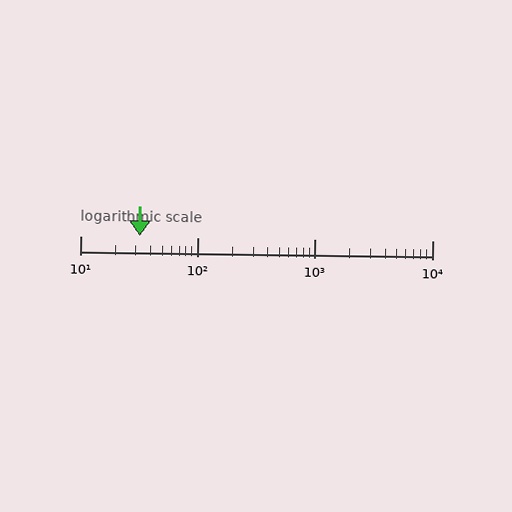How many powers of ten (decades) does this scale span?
The scale spans 3 decades, from 10 to 10000.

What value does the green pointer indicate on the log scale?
The pointer indicates approximately 32.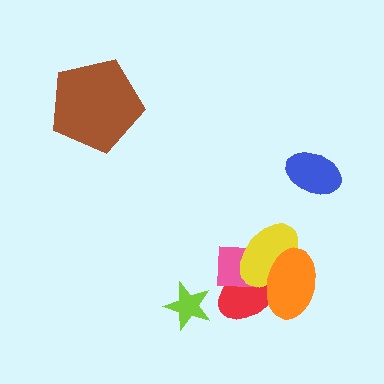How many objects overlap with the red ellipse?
3 objects overlap with the red ellipse.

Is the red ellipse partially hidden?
Yes, it is partially covered by another shape.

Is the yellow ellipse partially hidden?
Yes, it is partially covered by another shape.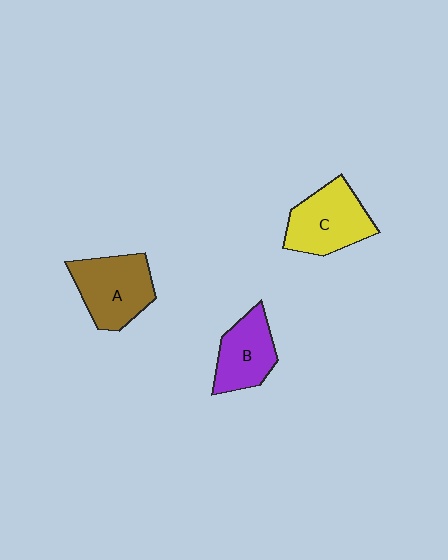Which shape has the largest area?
Shape A (brown).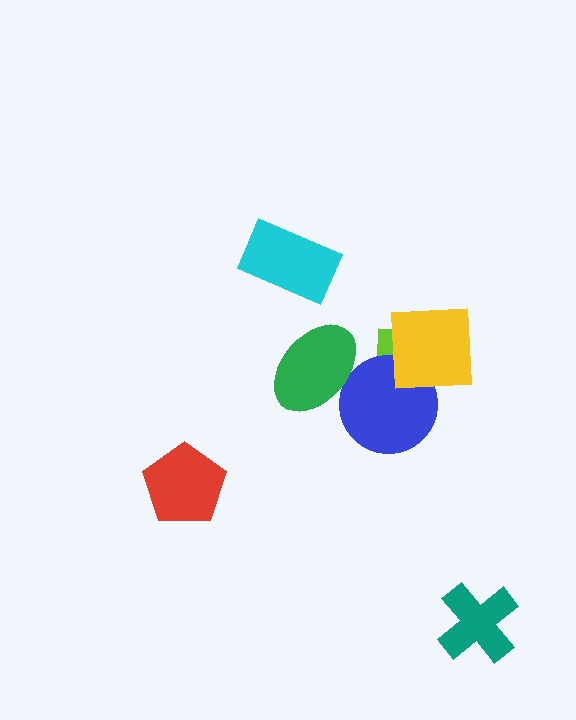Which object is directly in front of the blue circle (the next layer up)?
The yellow square is directly in front of the blue circle.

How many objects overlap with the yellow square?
2 objects overlap with the yellow square.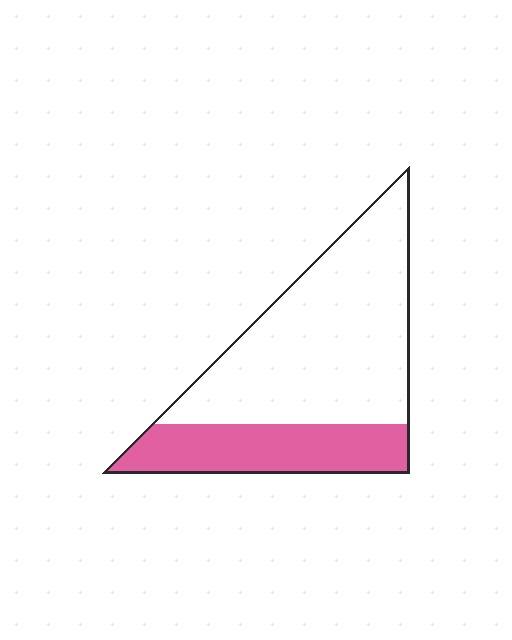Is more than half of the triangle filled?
No.